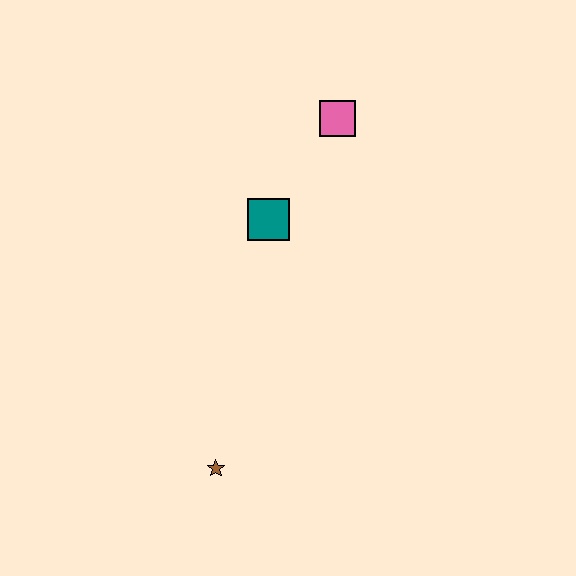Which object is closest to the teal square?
The pink square is closest to the teal square.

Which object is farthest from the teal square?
The brown star is farthest from the teal square.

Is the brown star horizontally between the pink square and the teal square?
No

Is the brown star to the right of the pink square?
No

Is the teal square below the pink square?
Yes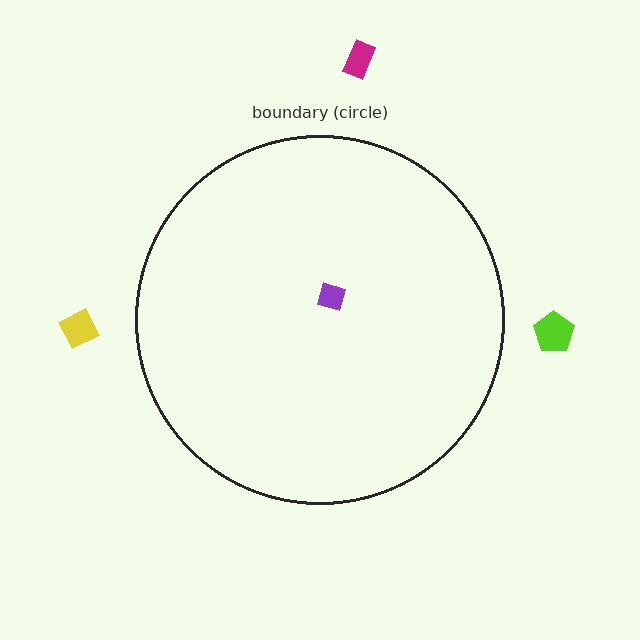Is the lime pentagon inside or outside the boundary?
Outside.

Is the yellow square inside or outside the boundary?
Outside.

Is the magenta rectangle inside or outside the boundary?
Outside.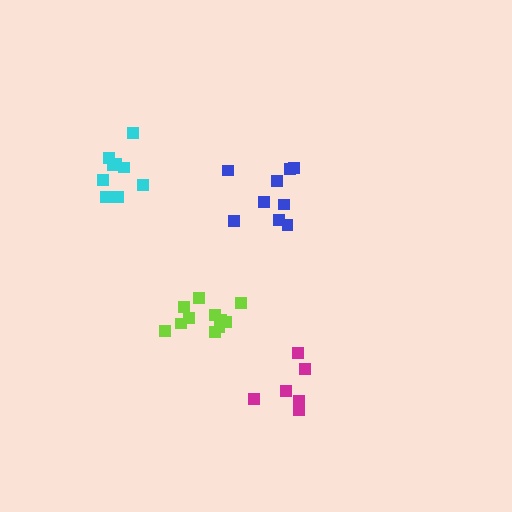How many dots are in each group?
Group 1: 9 dots, Group 2: 11 dots, Group 3: 9 dots, Group 4: 6 dots (35 total).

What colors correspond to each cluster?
The clusters are colored: cyan, lime, blue, magenta.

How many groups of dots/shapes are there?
There are 4 groups.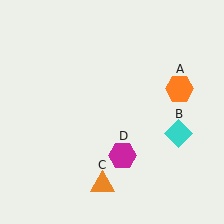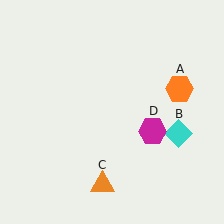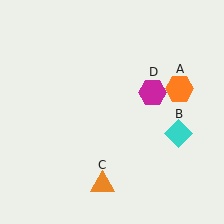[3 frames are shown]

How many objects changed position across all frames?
1 object changed position: magenta hexagon (object D).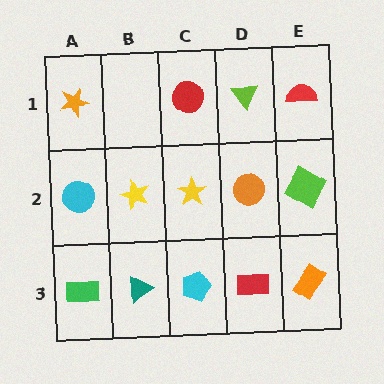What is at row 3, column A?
A green rectangle.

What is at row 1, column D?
A lime triangle.